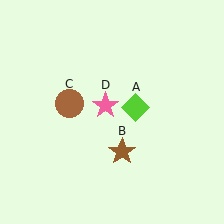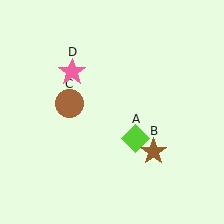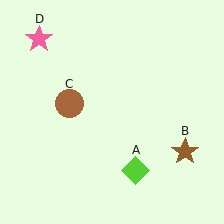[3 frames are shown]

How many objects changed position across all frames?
3 objects changed position: lime diamond (object A), brown star (object B), pink star (object D).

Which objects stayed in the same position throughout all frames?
Brown circle (object C) remained stationary.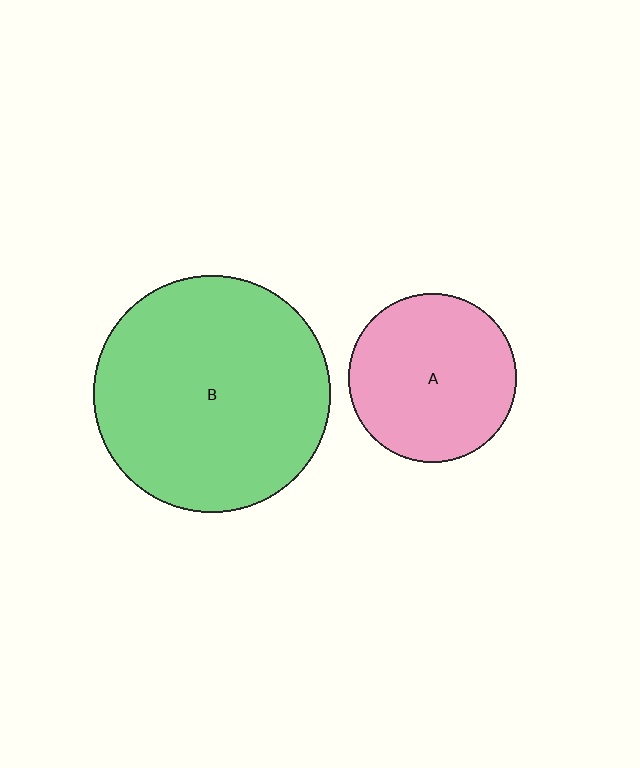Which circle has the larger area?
Circle B (green).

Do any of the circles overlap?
No, none of the circles overlap.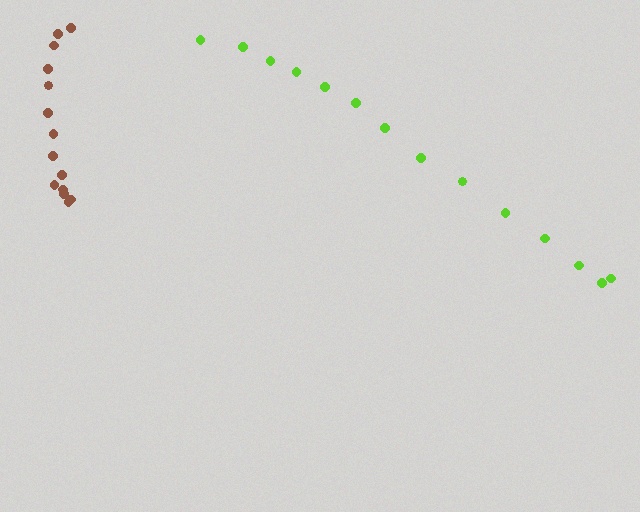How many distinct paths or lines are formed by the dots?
There are 2 distinct paths.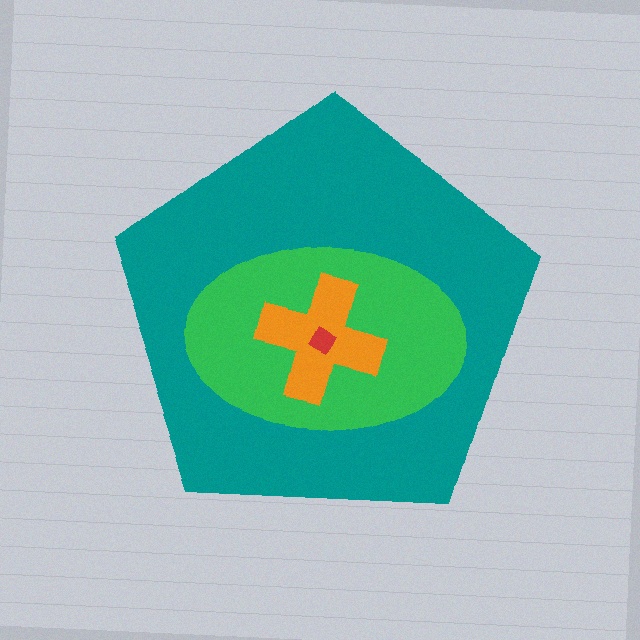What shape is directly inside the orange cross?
The red diamond.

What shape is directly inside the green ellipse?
The orange cross.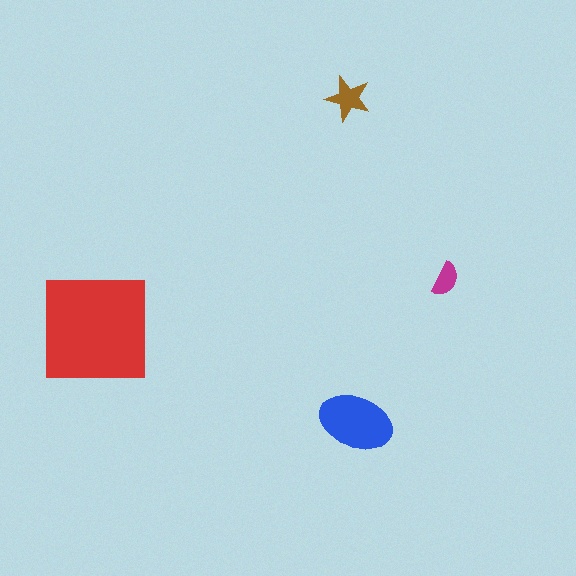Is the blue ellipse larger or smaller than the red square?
Smaller.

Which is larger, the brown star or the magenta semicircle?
The brown star.